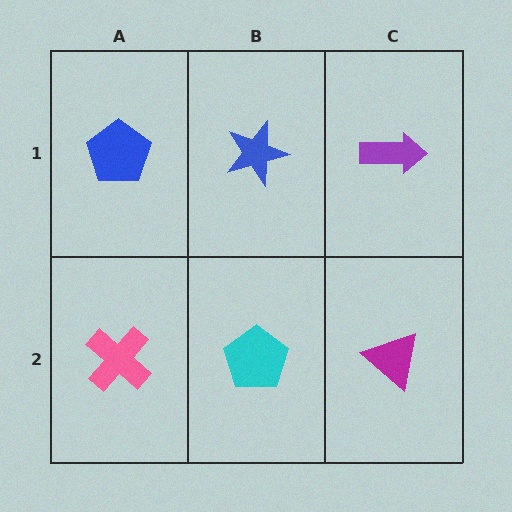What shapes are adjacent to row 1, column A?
A pink cross (row 2, column A), a blue star (row 1, column B).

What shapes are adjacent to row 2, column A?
A blue pentagon (row 1, column A), a cyan pentagon (row 2, column B).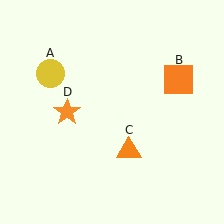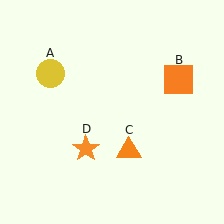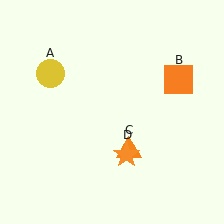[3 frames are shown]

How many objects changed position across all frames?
1 object changed position: orange star (object D).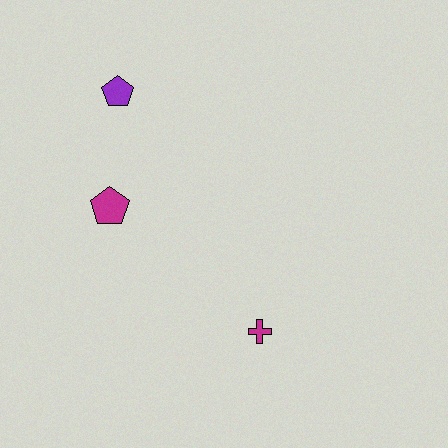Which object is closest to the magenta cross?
The magenta pentagon is closest to the magenta cross.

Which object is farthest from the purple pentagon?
The magenta cross is farthest from the purple pentagon.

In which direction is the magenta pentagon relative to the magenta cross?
The magenta pentagon is to the left of the magenta cross.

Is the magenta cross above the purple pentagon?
No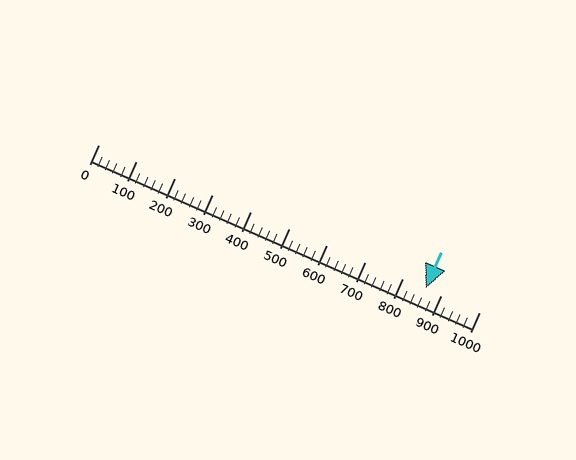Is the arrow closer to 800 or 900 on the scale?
The arrow is closer to 900.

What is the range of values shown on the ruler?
The ruler shows values from 0 to 1000.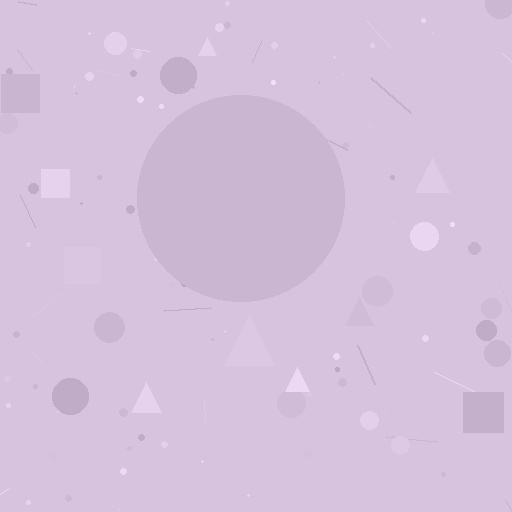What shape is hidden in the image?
A circle is hidden in the image.